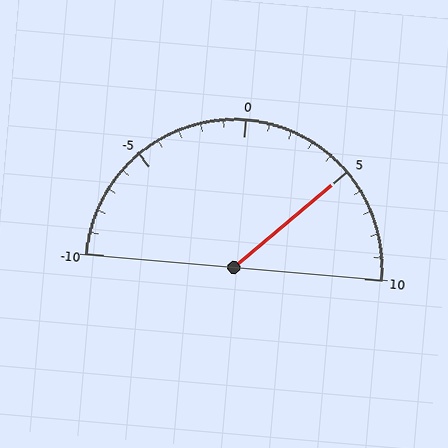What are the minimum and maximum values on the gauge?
The gauge ranges from -10 to 10.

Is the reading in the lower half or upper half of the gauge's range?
The reading is in the upper half of the range (-10 to 10).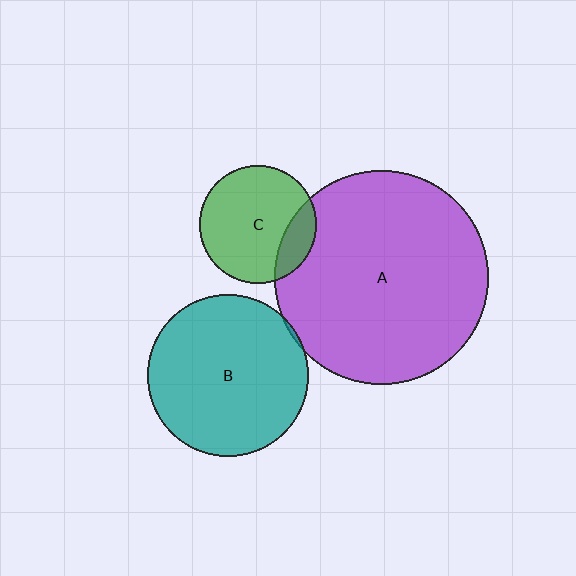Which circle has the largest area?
Circle A (purple).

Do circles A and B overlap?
Yes.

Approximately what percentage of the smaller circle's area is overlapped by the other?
Approximately 5%.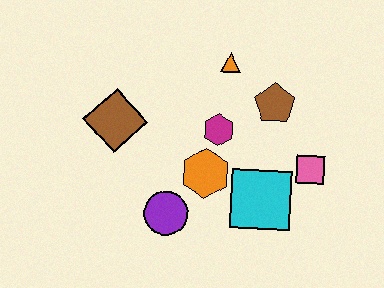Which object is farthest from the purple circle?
The orange triangle is farthest from the purple circle.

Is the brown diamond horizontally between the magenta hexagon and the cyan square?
No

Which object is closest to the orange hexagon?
The magenta hexagon is closest to the orange hexagon.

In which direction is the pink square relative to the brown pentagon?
The pink square is below the brown pentagon.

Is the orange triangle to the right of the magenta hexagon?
Yes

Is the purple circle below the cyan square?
Yes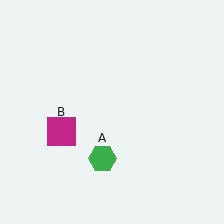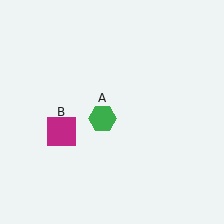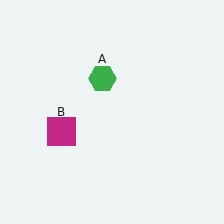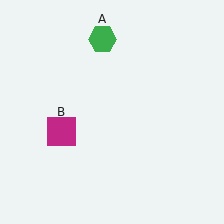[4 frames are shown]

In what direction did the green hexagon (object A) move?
The green hexagon (object A) moved up.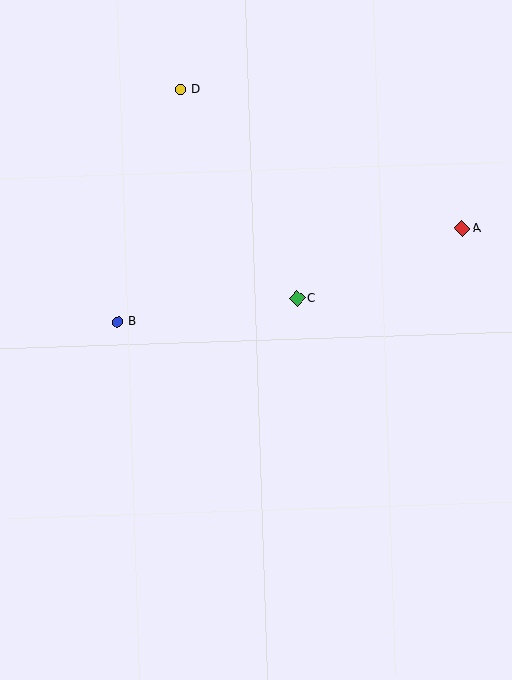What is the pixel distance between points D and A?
The distance between D and A is 314 pixels.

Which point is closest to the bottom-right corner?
Point C is closest to the bottom-right corner.